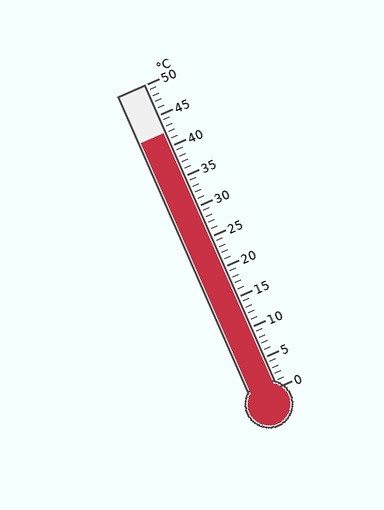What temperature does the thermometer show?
The thermometer shows approximately 42°C.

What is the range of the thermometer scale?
The thermometer scale ranges from 0°C to 50°C.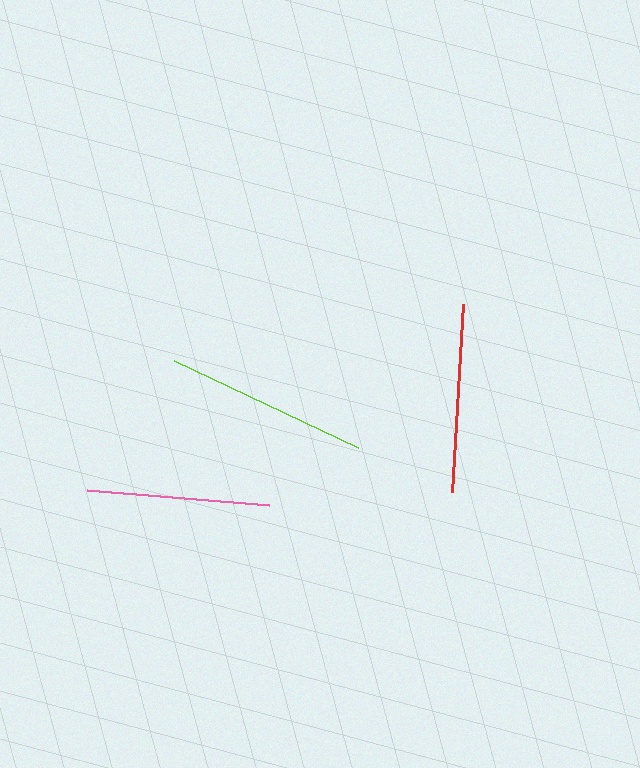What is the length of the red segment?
The red segment is approximately 189 pixels long.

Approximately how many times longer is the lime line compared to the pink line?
The lime line is approximately 1.1 times the length of the pink line.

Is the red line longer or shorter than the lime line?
The lime line is longer than the red line.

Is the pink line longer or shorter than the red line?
The red line is longer than the pink line.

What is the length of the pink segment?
The pink segment is approximately 183 pixels long.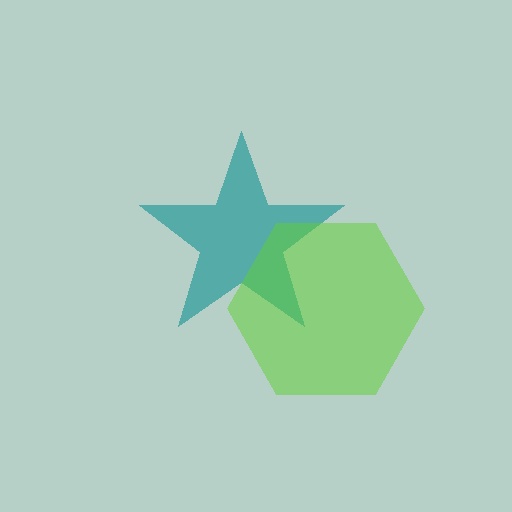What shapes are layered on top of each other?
The layered shapes are: a teal star, a lime hexagon.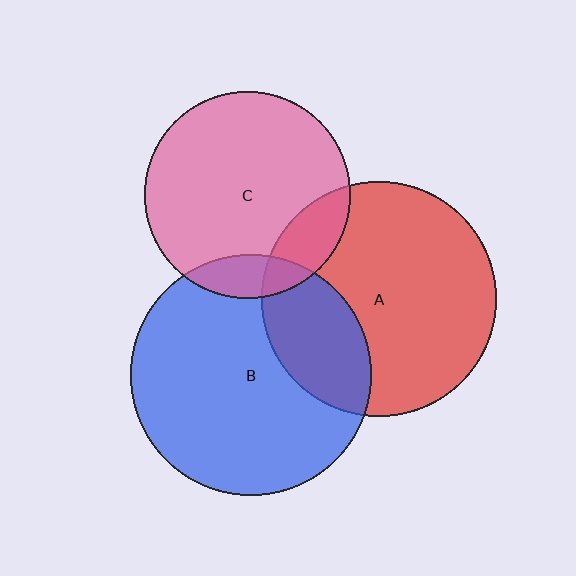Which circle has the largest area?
Circle B (blue).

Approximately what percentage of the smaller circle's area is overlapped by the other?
Approximately 10%.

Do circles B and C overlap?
Yes.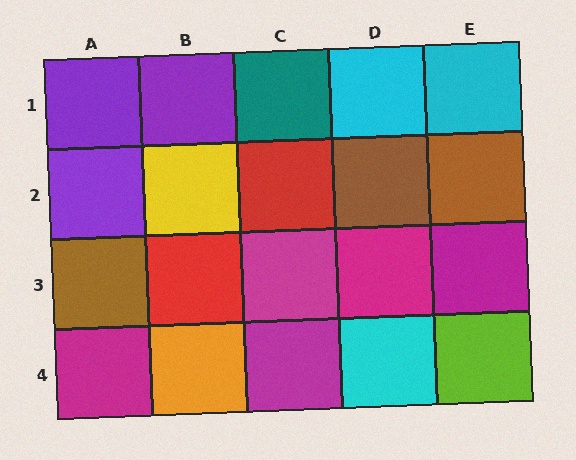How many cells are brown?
3 cells are brown.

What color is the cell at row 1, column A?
Purple.